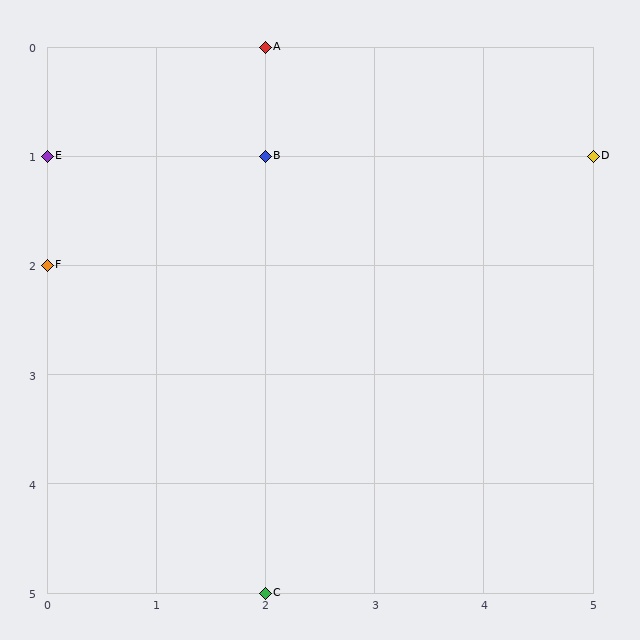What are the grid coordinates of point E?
Point E is at grid coordinates (0, 1).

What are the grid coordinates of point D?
Point D is at grid coordinates (5, 1).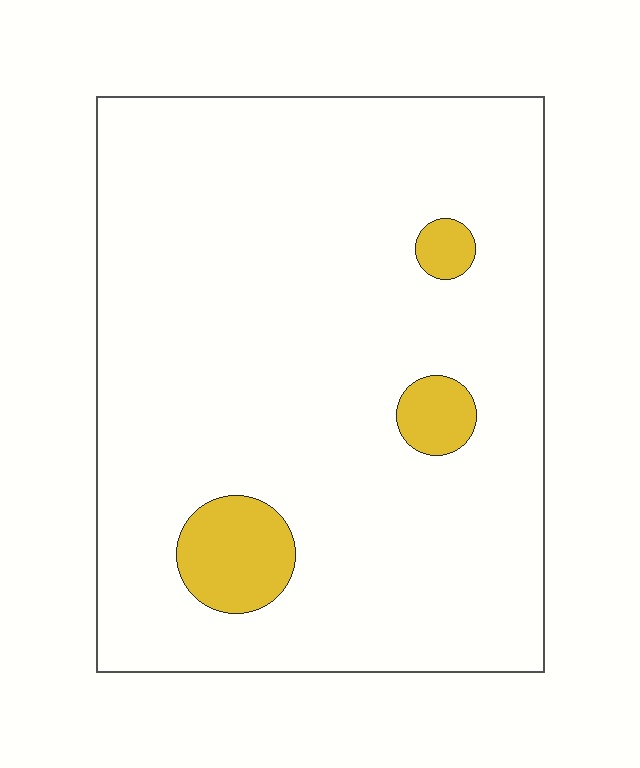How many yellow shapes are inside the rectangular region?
3.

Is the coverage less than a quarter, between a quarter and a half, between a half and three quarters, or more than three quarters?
Less than a quarter.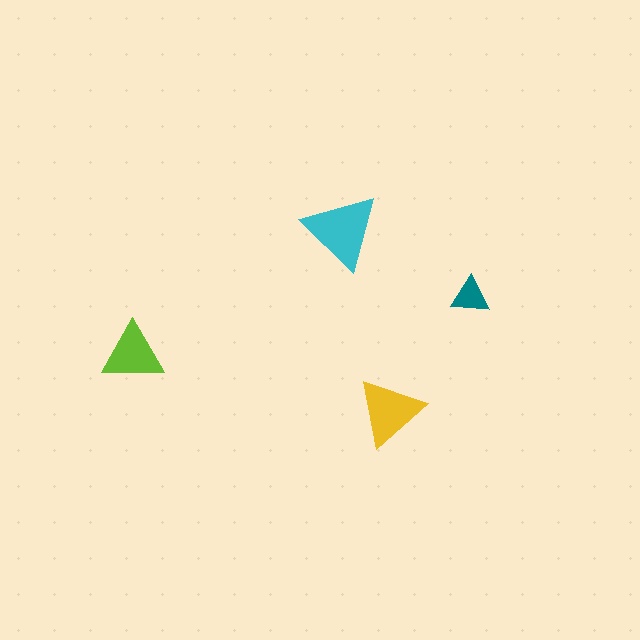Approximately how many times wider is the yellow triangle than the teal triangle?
About 1.5 times wider.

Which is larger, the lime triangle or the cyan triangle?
The cyan one.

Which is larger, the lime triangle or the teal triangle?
The lime one.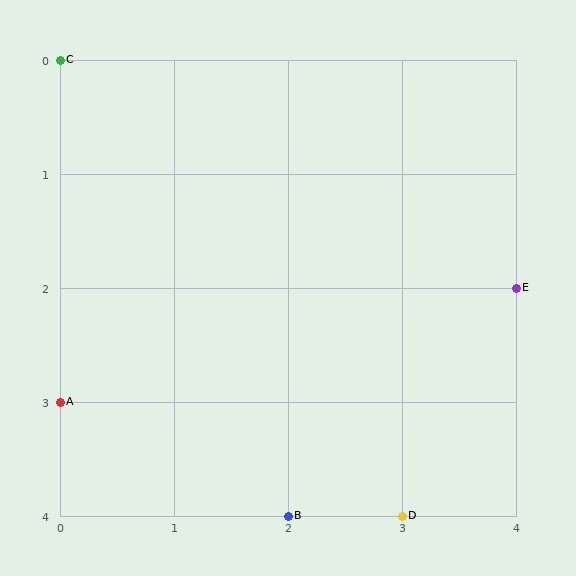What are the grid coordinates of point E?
Point E is at grid coordinates (4, 2).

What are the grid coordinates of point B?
Point B is at grid coordinates (2, 4).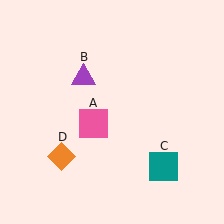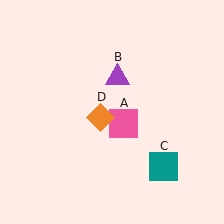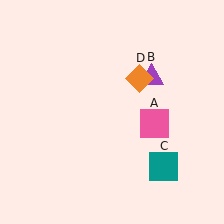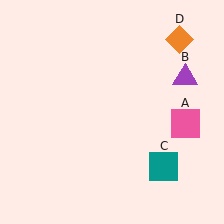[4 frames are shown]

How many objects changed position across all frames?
3 objects changed position: pink square (object A), purple triangle (object B), orange diamond (object D).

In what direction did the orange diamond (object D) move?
The orange diamond (object D) moved up and to the right.